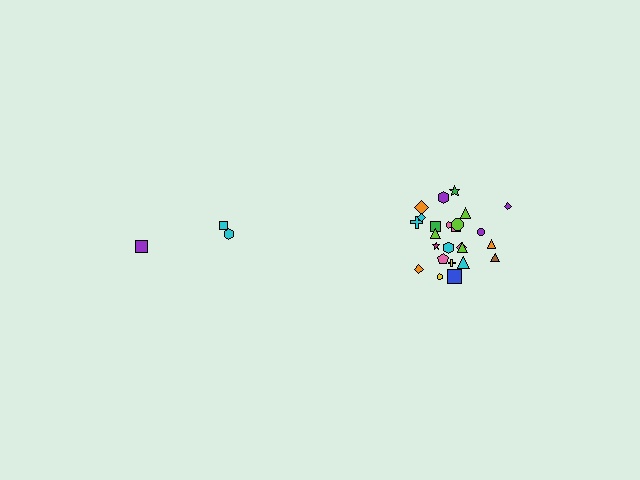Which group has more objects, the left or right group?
The right group.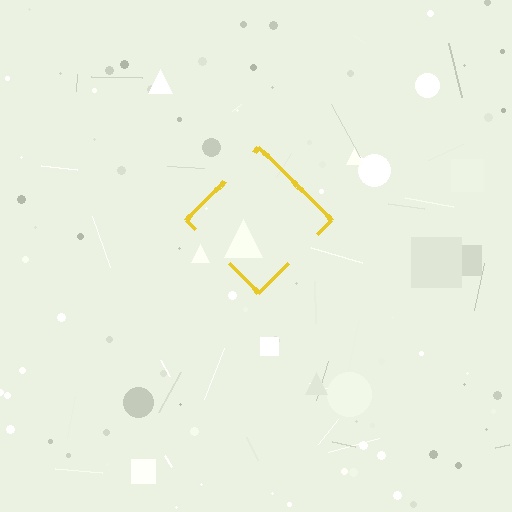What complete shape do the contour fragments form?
The contour fragments form a diamond.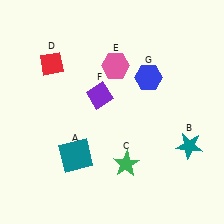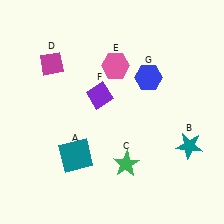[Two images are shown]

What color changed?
The diamond (D) changed from red in Image 1 to magenta in Image 2.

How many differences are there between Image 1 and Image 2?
There is 1 difference between the two images.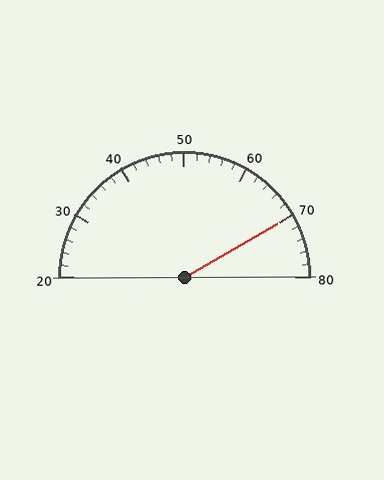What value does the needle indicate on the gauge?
The needle indicates approximately 70.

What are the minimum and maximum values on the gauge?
The gauge ranges from 20 to 80.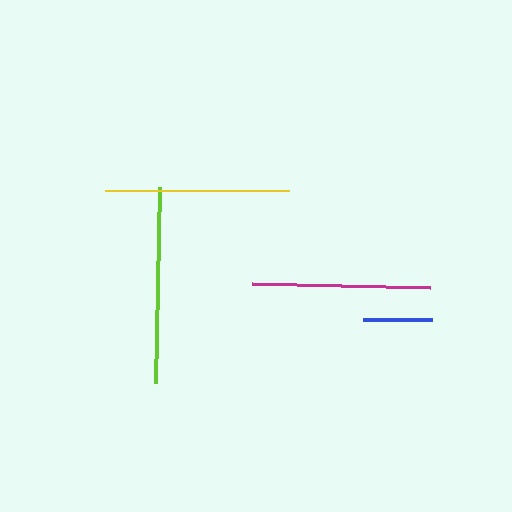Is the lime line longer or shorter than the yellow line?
The lime line is longer than the yellow line.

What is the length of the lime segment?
The lime segment is approximately 196 pixels long.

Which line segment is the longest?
The lime line is the longest at approximately 196 pixels.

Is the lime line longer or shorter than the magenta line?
The lime line is longer than the magenta line.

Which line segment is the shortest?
The blue line is the shortest at approximately 69 pixels.